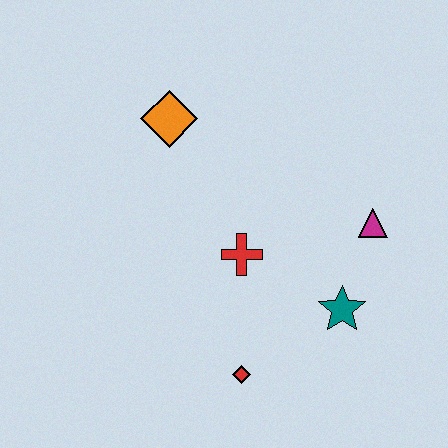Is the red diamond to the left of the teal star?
Yes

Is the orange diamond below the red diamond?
No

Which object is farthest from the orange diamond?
The red diamond is farthest from the orange diamond.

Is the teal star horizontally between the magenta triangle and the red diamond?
Yes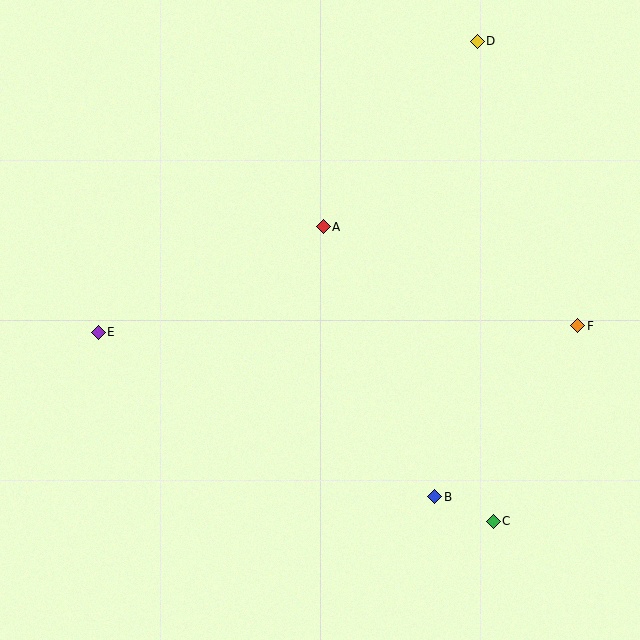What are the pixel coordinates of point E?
Point E is at (98, 332).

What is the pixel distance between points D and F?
The distance between D and F is 302 pixels.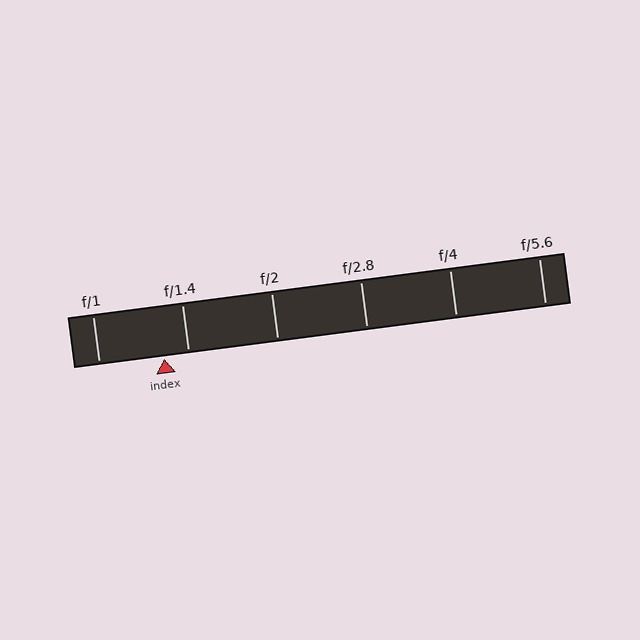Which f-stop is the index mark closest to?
The index mark is closest to f/1.4.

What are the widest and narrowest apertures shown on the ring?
The widest aperture shown is f/1 and the narrowest is f/5.6.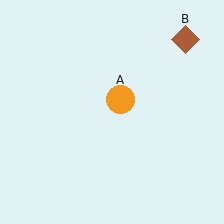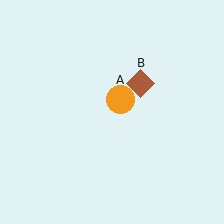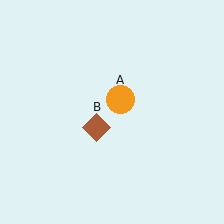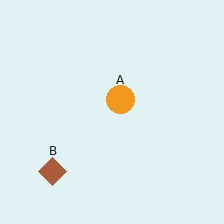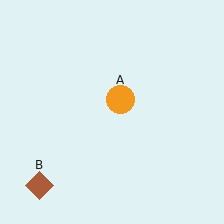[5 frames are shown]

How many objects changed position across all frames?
1 object changed position: brown diamond (object B).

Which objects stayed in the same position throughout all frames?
Orange circle (object A) remained stationary.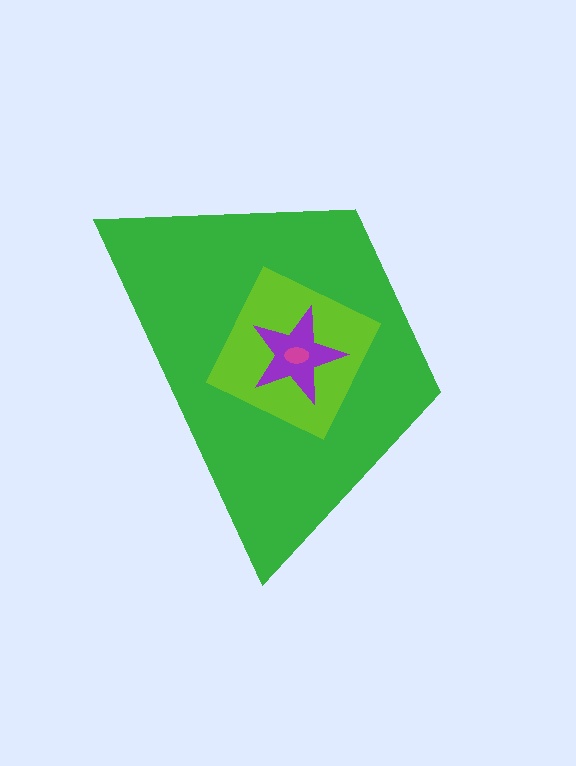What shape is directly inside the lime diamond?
The purple star.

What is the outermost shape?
The green trapezoid.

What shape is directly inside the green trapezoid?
The lime diamond.